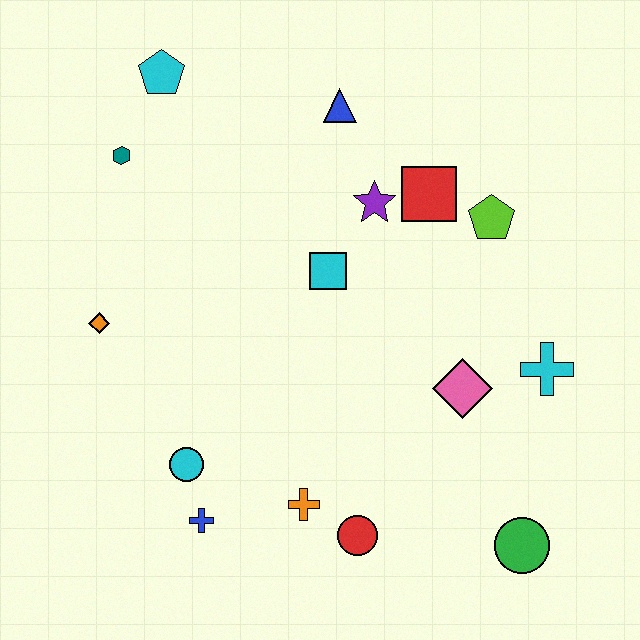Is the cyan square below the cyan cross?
No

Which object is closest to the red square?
The purple star is closest to the red square.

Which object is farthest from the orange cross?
The cyan pentagon is farthest from the orange cross.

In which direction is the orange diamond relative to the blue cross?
The orange diamond is above the blue cross.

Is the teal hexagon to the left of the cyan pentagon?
Yes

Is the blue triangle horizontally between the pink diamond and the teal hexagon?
Yes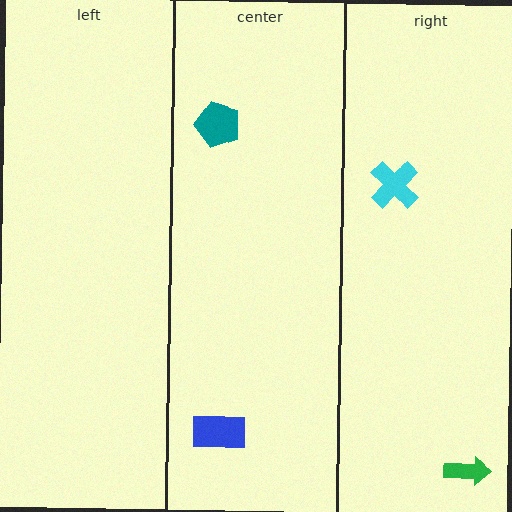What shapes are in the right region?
The green arrow, the cyan cross.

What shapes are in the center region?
The blue rectangle, the teal pentagon.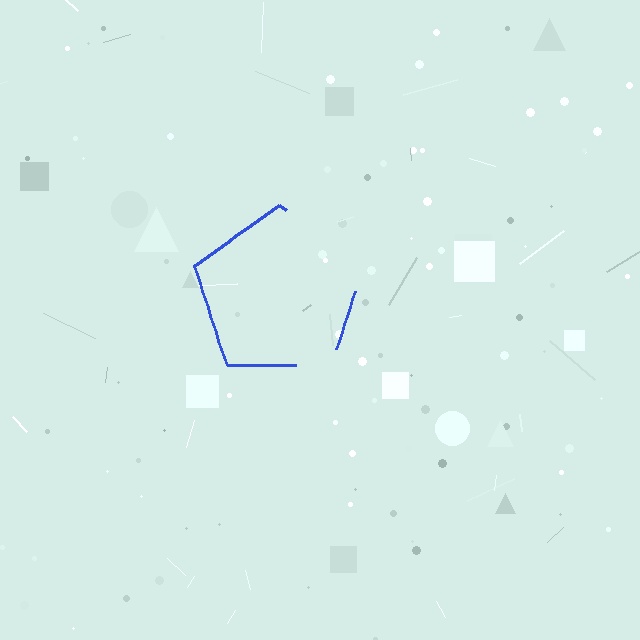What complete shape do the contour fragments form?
The contour fragments form a pentagon.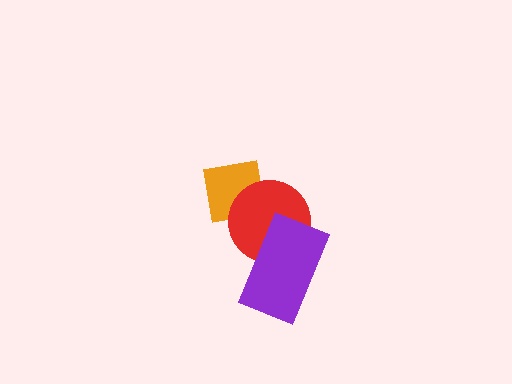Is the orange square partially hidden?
Yes, it is partially covered by another shape.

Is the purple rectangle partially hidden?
No, no other shape covers it.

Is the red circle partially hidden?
Yes, it is partially covered by another shape.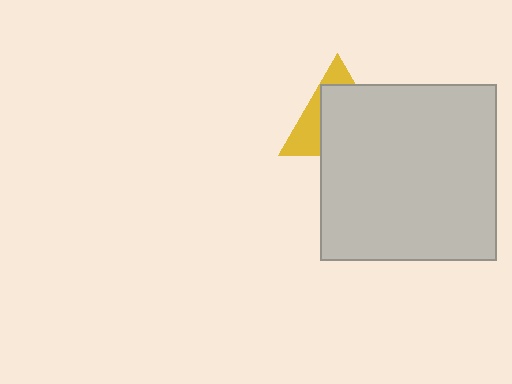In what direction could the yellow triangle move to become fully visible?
The yellow triangle could move toward the upper-left. That would shift it out from behind the light gray square entirely.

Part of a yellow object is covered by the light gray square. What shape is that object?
It is a triangle.